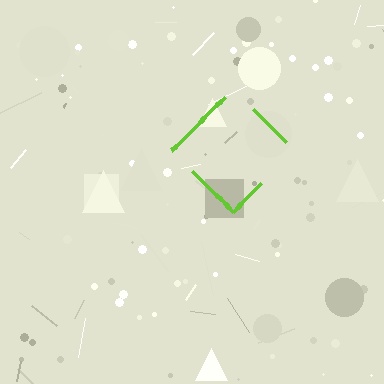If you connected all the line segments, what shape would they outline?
They would outline a diamond.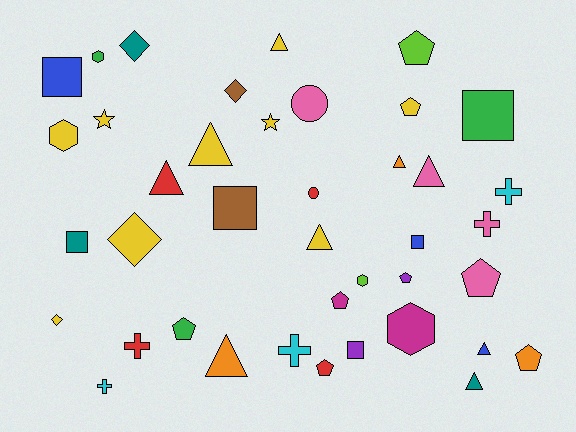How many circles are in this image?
There are 2 circles.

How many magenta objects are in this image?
There are 2 magenta objects.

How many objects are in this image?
There are 40 objects.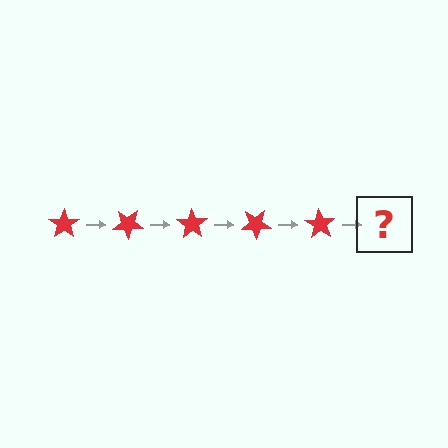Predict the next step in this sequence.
The next step is a red star rotated 175 degrees.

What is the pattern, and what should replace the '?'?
The pattern is that the star rotates 35 degrees each step. The '?' should be a red star rotated 175 degrees.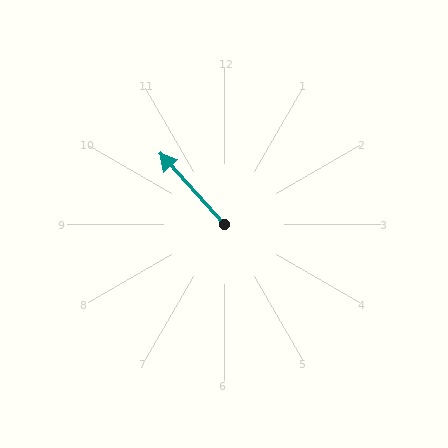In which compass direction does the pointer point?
Northwest.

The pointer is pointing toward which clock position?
Roughly 11 o'clock.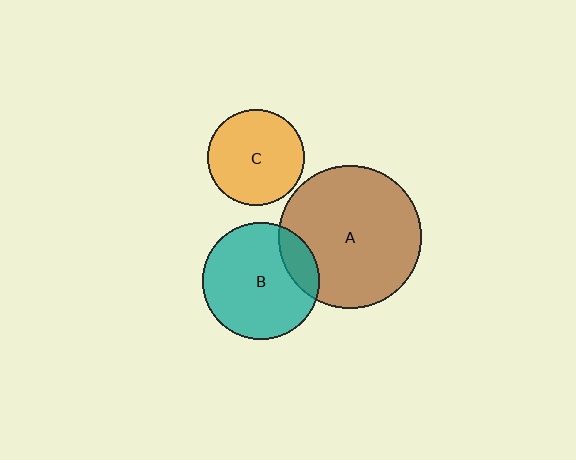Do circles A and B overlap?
Yes.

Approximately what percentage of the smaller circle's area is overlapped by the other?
Approximately 15%.